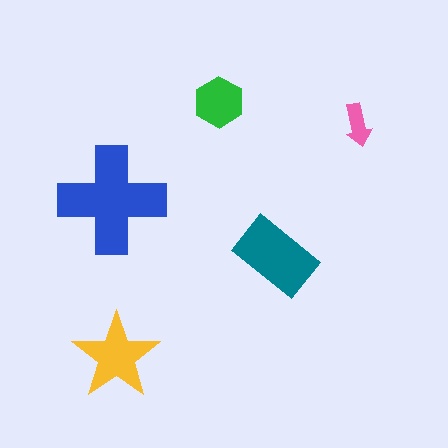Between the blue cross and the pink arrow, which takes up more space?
The blue cross.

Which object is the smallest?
The pink arrow.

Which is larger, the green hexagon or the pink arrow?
The green hexagon.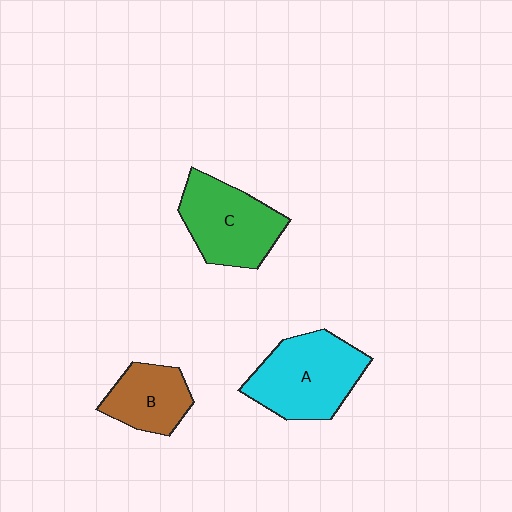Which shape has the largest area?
Shape A (cyan).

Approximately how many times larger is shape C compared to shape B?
Approximately 1.4 times.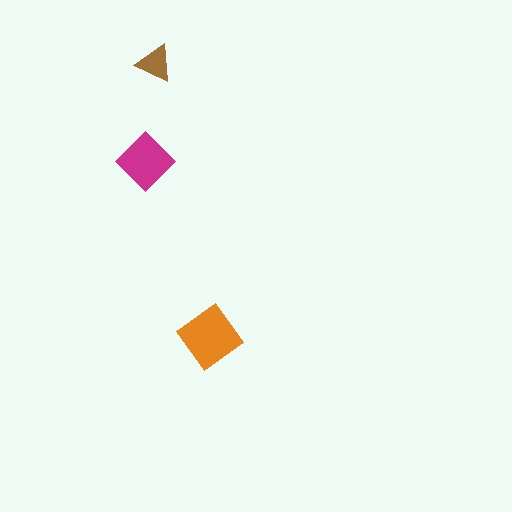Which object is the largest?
The orange diamond.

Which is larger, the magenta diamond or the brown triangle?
The magenta diamond.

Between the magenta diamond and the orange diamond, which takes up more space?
The orange diamond.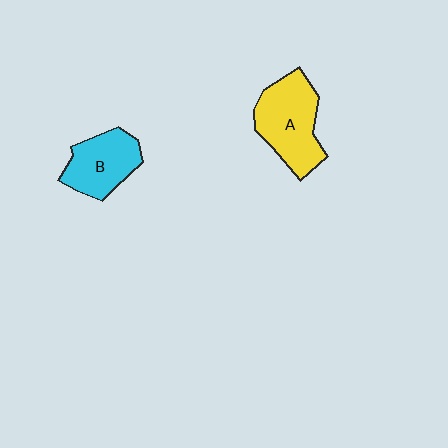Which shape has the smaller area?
Shape B (cyan).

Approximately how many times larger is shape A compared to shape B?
Approximately 1.3 times.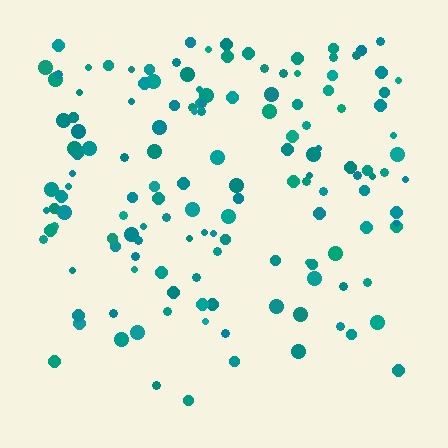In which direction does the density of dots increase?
From bottom to top, with the top side densest.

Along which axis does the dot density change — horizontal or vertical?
Vertical.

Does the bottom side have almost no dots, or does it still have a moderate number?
Still a moderate number, just noticeably fewer than the top.